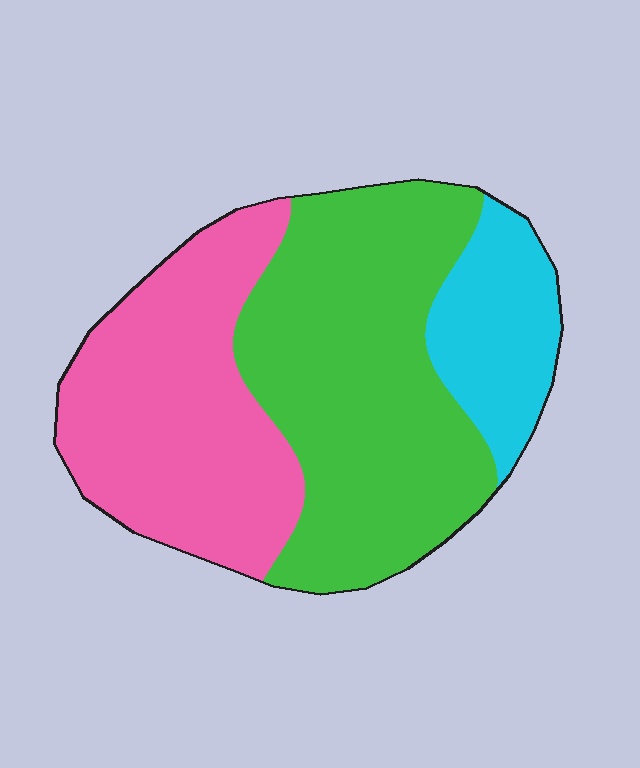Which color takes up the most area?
Green, at roughly 45%.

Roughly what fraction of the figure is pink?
Pink takes up about three eighths (3/8) of the figure.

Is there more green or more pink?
Green.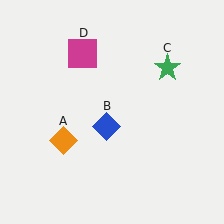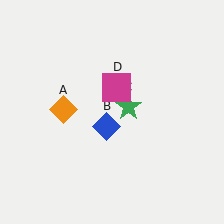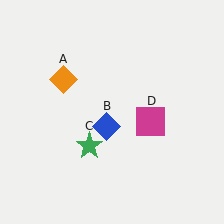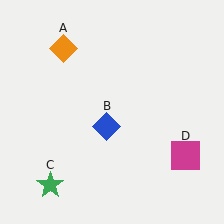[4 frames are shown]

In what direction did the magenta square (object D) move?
The magenta square (object D) moved down and to the right.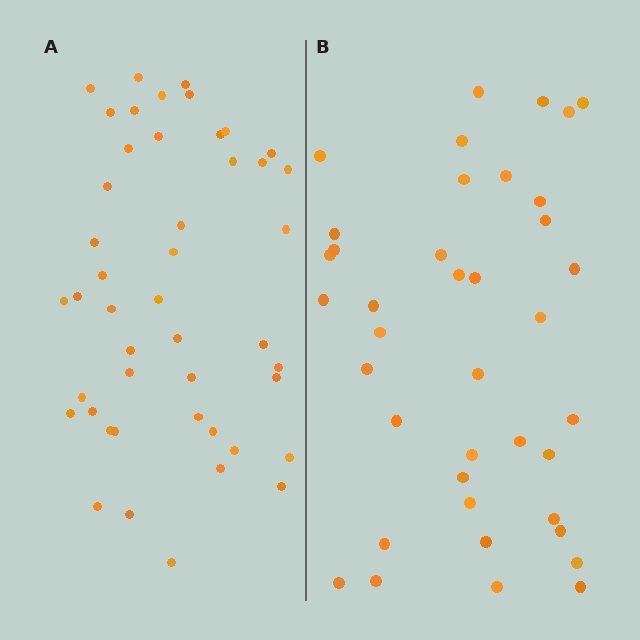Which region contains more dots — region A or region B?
Region A (the left region) has more dots.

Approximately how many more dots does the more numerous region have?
Region A has roughly 8 or so more dots than region B.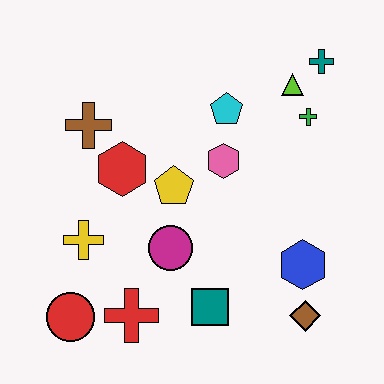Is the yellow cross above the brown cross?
No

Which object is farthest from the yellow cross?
The teal cross is farthest from the yellow cross.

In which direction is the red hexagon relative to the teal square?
The red hexagon is above the teal square.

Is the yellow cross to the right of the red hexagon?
No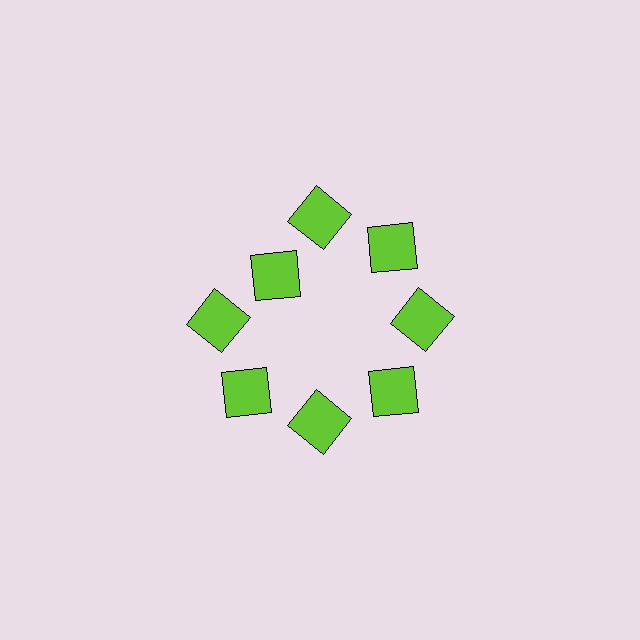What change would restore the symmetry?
The symmetry would be restored by moving it outward, back onto the ring so that all 8 squares sit at equal angles and equal distance from the center.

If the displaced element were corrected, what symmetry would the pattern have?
It would have 8-fold rotational symmetry — the pattern would map onto itself every 45 degrees.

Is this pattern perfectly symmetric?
No. The 8 lime squares are arranged in a ring, but one element near the 10 o'clock position is pulled inward toward the center, breaking the 8-fold rotational symmetry.